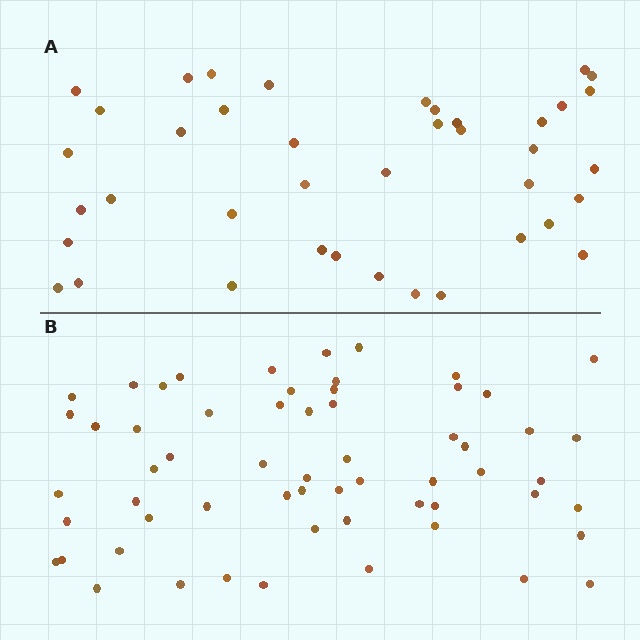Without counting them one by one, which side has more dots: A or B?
Region B (the bottom region) has more dots.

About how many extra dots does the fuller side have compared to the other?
Region B has approximately 20 more dots than region A.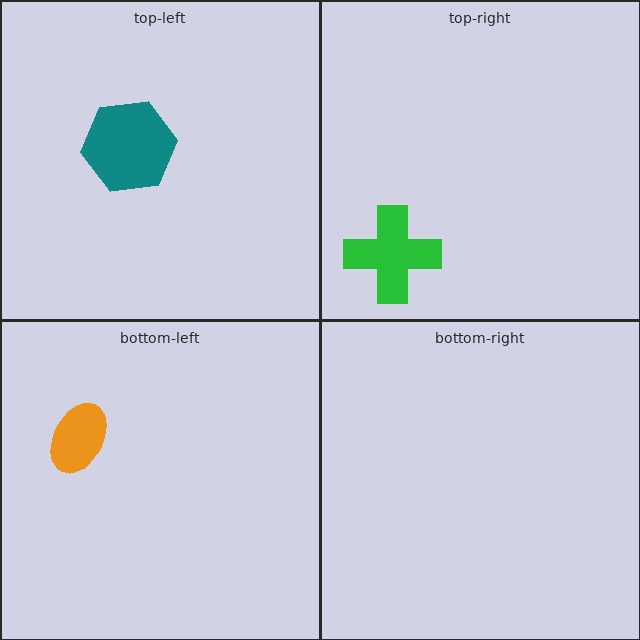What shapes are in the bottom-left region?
The orange ellipse.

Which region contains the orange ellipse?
The bottom-left region.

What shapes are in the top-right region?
The green cross.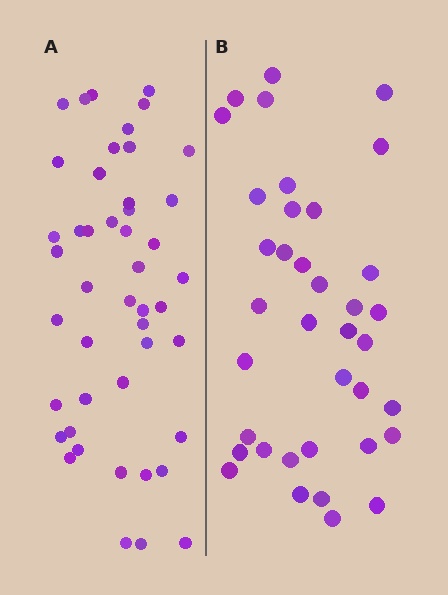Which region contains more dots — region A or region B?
Region A (the left region) has more dots.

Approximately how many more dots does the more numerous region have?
Region A has roughly 8 or so more dots than region B.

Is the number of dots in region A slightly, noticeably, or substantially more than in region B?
Region A has only slightly more — the two regions are fairly close. The ratio is roughly 1.2 to 1.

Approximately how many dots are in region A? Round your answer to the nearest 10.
About 50 dots. (The exact count is 46, which rounds to 50.)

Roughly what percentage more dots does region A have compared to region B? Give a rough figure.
About 25% more.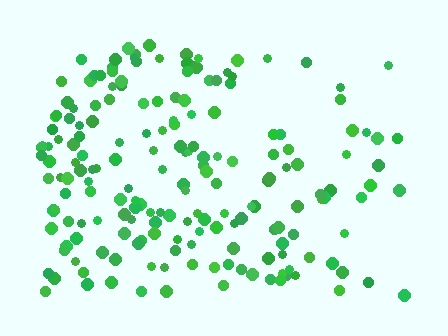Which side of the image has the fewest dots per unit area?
The right.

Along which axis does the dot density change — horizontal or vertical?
Horizontal.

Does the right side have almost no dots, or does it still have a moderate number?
Still a moderate number, just noticeably fewer than the left.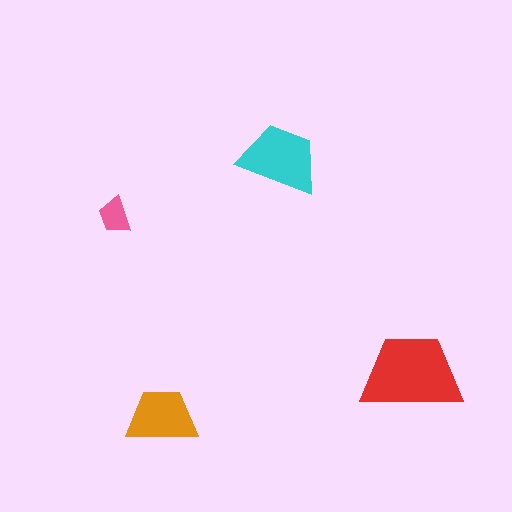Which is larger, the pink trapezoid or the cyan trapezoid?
The cyan one.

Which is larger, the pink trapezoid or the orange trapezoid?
The orange one.